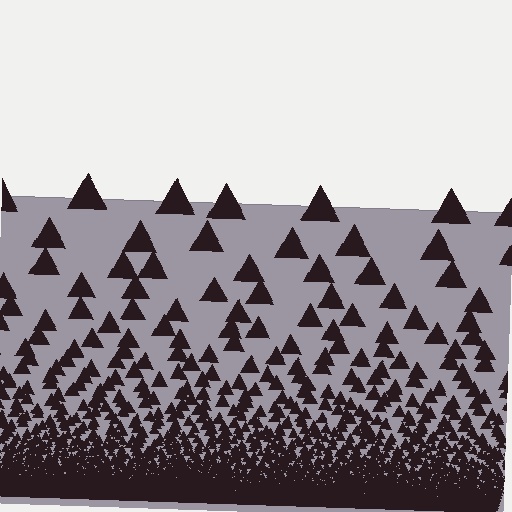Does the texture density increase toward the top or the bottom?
Density increases toward the bottom.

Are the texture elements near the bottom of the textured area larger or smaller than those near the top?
Smaller. The gradient is inverted — elements near the bottom are smaller and denser.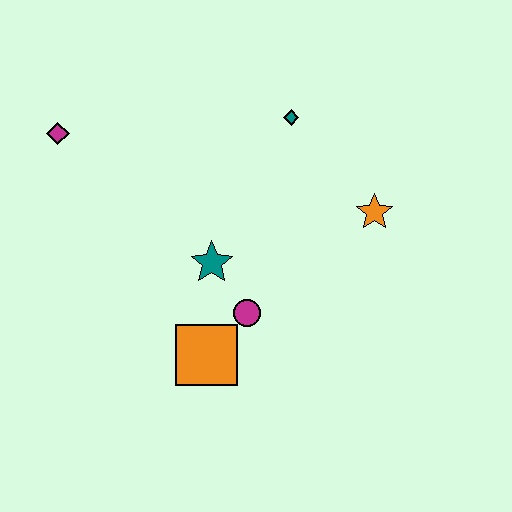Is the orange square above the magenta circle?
No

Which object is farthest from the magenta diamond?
The orange star is farthest from the magenta diamond.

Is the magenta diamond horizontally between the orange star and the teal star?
No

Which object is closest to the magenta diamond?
The teal star is closest to the magenta diamond.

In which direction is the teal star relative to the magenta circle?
The teal star is above the magenta circle.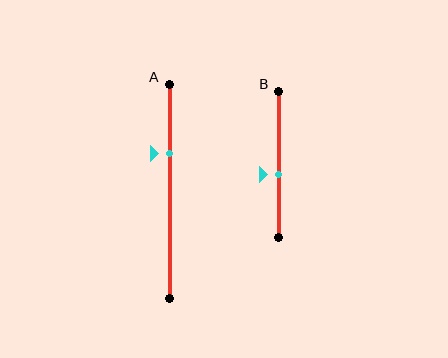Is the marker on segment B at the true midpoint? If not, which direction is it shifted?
No, the marker on segment B is shifted downward by about 7% of the segment length.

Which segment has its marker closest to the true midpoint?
Segment B has its marker closest to the true midpoint.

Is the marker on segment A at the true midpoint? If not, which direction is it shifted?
No, the marker on segment A is shifted upward by about 18% of the segment length.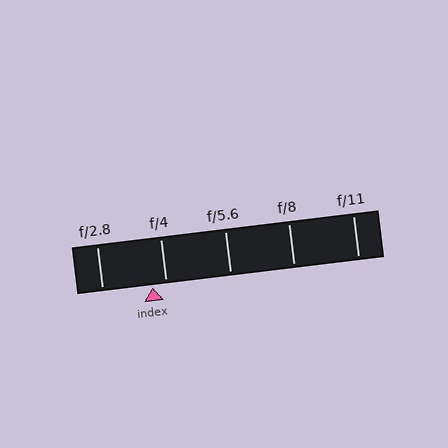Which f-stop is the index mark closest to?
The index mark is closest to f/4.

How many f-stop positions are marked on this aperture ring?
There are 5 f-stop positions marked.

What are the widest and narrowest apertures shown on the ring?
The widest aperture shown is f/2.8 and the narrowest is f/11.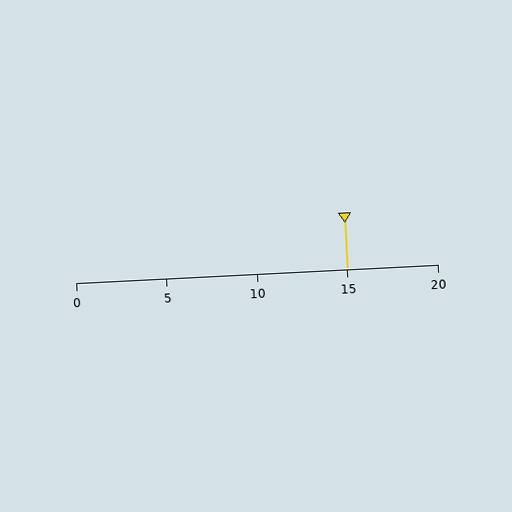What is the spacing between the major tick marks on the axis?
The major ticks are spaced 5 apart.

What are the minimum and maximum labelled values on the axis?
The axis runs from 0 to 20.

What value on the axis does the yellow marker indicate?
The marker indicates approximately 15.